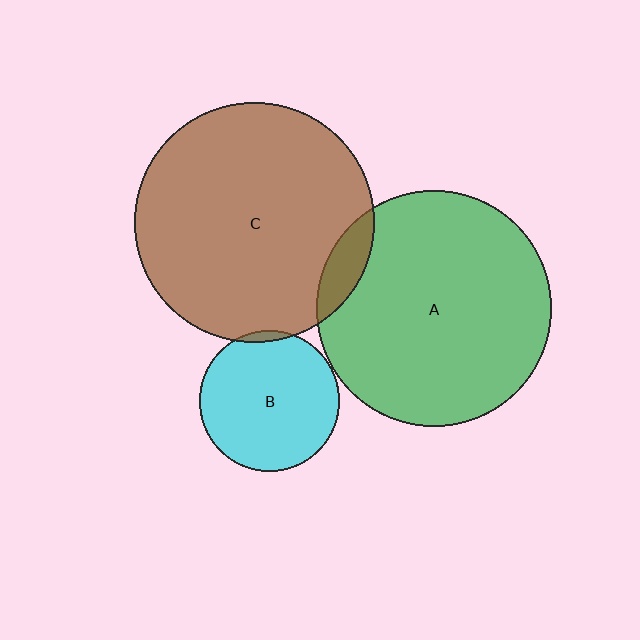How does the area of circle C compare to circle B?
Approximately 2.9 times.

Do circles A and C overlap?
Yes.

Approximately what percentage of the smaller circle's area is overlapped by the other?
Approximately 10%.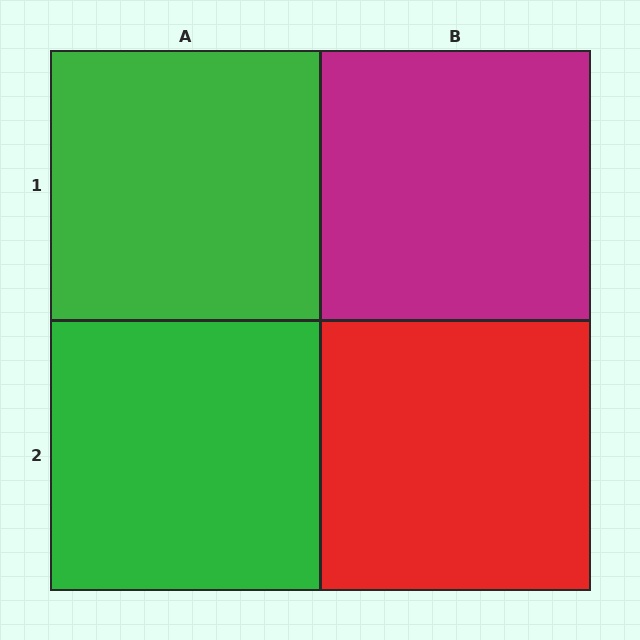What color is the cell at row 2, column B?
Red.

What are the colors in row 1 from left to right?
Green, magenta.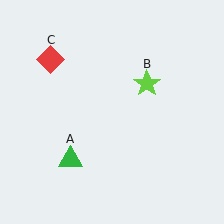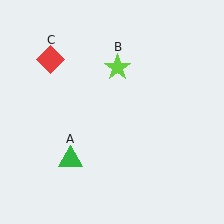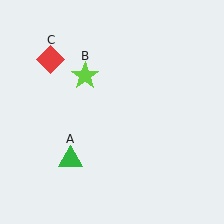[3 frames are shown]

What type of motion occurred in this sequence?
The lime star (object B) rotated counterclockwise around the center of the scene.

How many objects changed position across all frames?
1 object changed position: lime star (object B).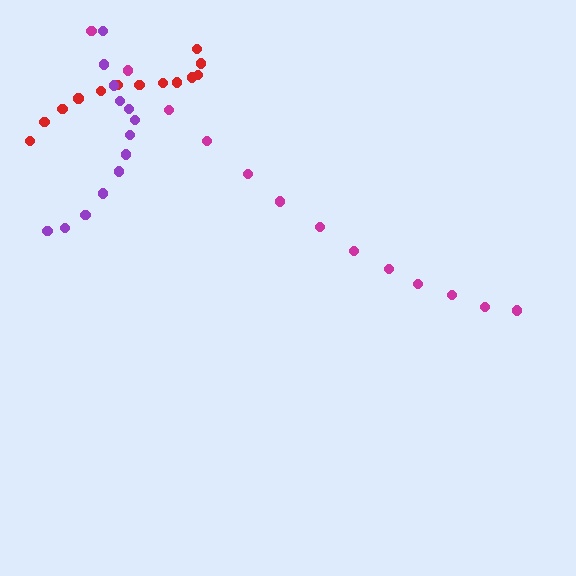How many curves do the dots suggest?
There are 3 distinct paths.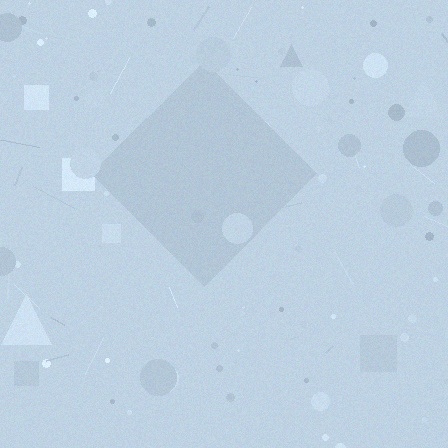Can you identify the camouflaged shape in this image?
The camouflaged shape is a diamond.